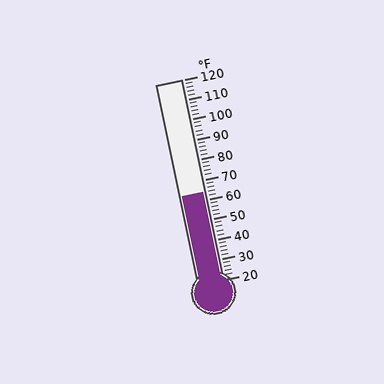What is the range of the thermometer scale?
The thermometer scale ranges from 20°F to 120°F.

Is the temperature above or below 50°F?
The temperature is above 50°F.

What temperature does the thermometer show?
The thermometer shows approximately 64°F.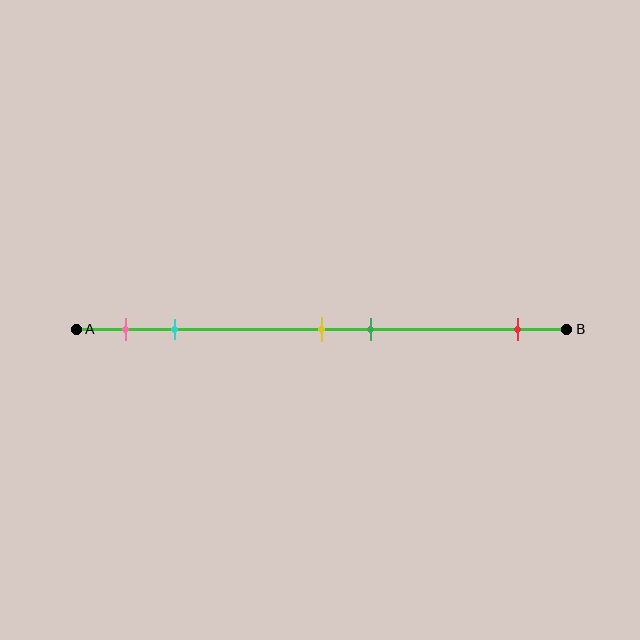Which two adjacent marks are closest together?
The yellow and green marks are the closest adjacent pair.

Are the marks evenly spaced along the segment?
No, the marks are not evenly spaced.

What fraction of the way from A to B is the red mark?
The red mark is approximately 90% (0.9) of the way from A to B.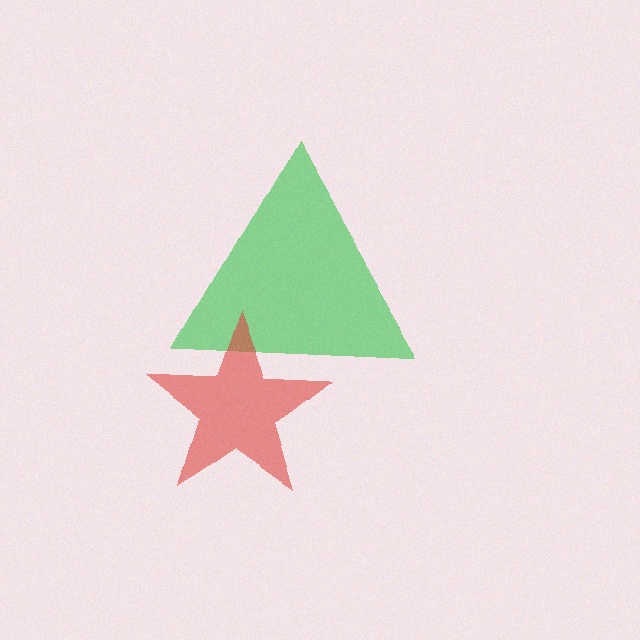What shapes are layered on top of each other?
The layered shapes are: a green triangle, a red star.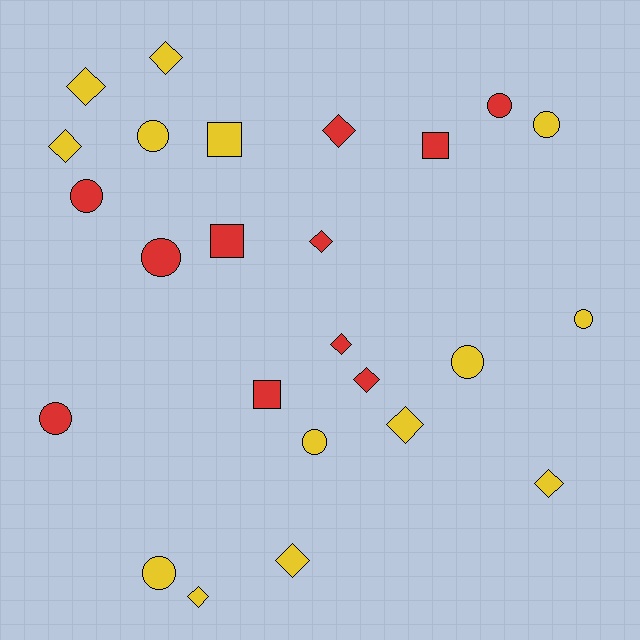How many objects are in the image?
There are 25 objects.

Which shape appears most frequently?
Diamond, with 11 objects.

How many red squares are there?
There are 3 red squares.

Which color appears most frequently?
Yellow, with 14 objects.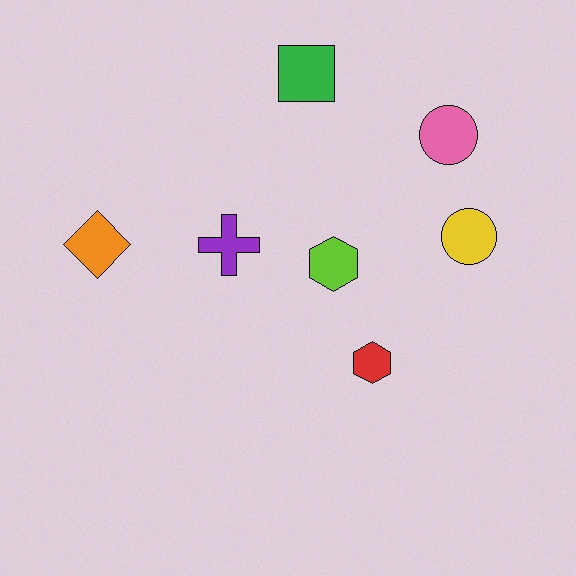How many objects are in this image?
There are 7 objects.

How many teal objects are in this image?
There are no teal objects.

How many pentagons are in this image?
There are no pentagons.